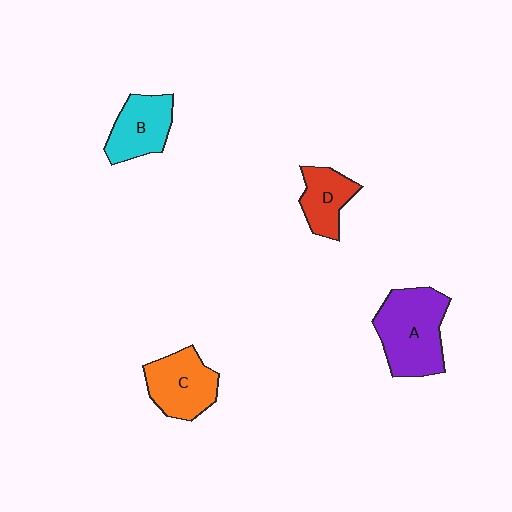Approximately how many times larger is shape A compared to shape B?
Approximately 1.6 times.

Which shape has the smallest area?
Shape D (red).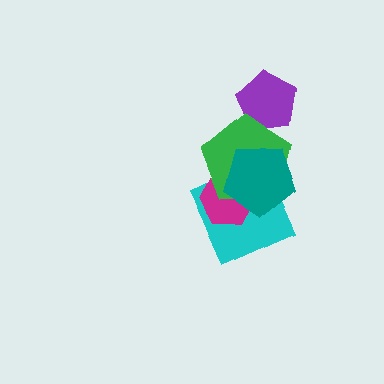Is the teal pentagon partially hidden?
No, no other shape covers it.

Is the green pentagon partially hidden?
Yes, it is partially covered by another shape.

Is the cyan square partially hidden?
Yes, it is partially covered by another shape.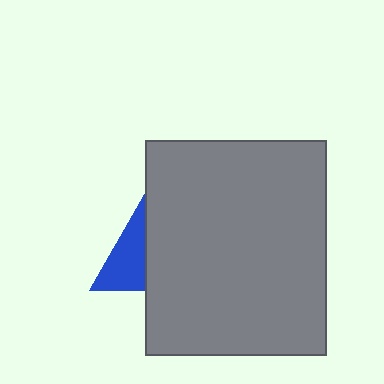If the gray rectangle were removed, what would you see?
You would see the complete blue triangle.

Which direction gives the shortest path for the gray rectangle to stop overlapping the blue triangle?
Moving right gives the shortest separation.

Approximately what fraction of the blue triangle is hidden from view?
Roughly 48% of the blue triangle is hidden behind the gray rectangle.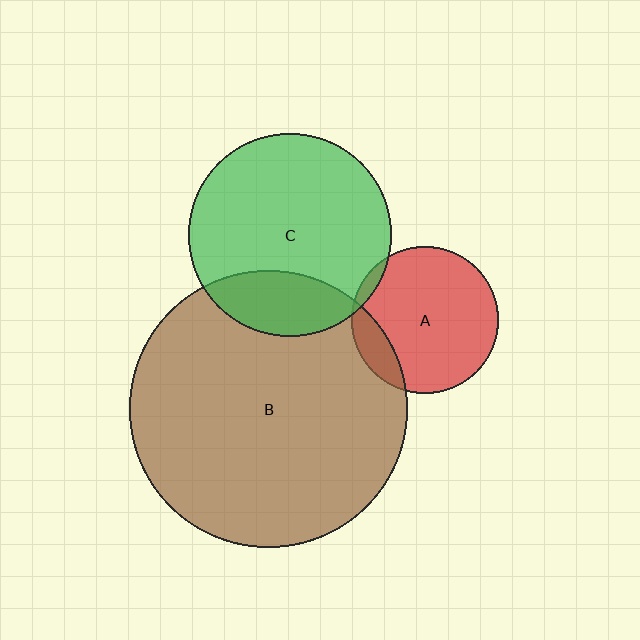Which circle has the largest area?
Circle B (brown).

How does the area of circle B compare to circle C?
Approximately 1.9 times.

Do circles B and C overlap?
Yes.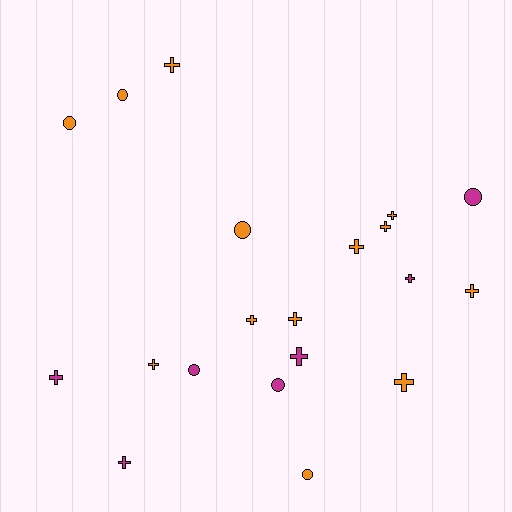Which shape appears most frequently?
Cross, with 13 objects.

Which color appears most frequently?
Orange, with 13 objects.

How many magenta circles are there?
There are 3 magenta circles.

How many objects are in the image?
There are 20 objects.